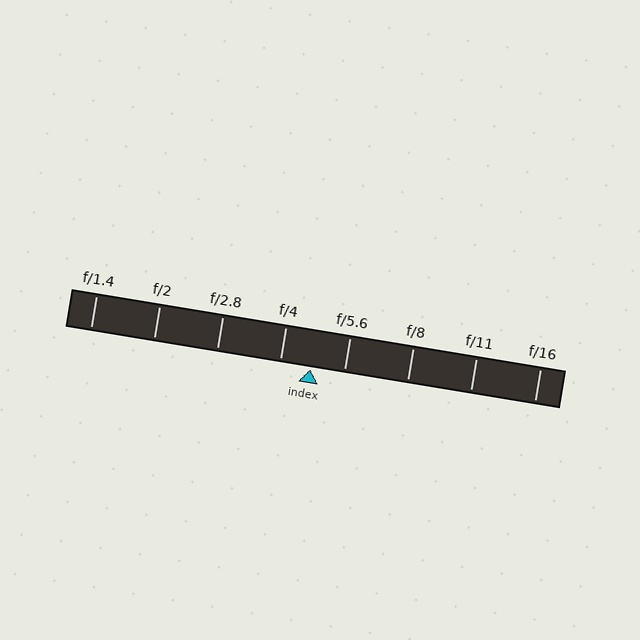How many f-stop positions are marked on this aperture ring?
There are 8 f-stop positions marked.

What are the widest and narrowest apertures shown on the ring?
The widest aperture shown is f/1.4 and the narrowest is f/16.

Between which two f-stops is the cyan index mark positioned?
The index mark is between f/4 and f/5.6.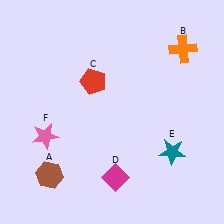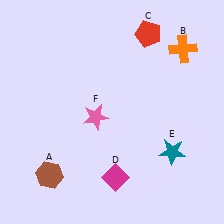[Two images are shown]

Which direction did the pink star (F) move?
The pink star (F) moved right.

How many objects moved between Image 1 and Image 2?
2 objects moved between the two images.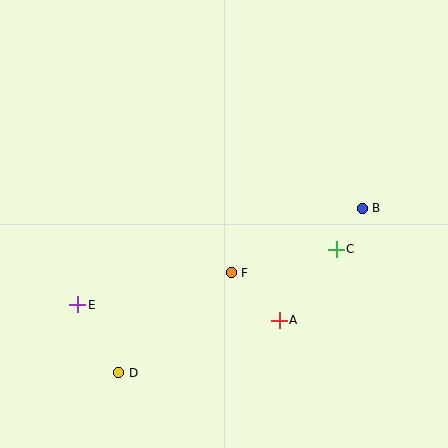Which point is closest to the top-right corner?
Point B is closest to the top-right corner.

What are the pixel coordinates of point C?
Point C is at (336, 249).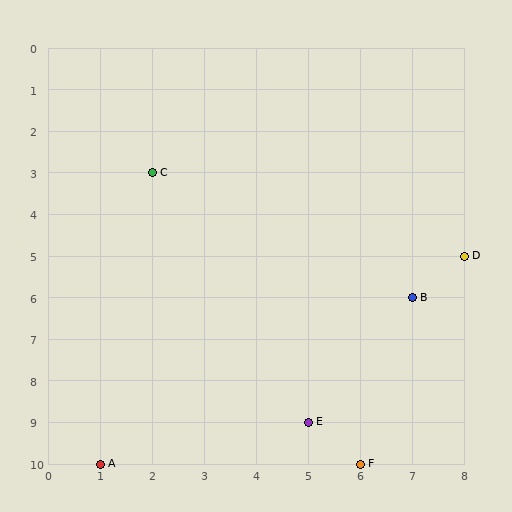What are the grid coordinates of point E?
Point E is at grid coordinates (5, 9).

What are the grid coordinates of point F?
Point F is at grid coordinates (6, 10).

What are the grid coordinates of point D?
Point D is at grid coordinates (8, 5).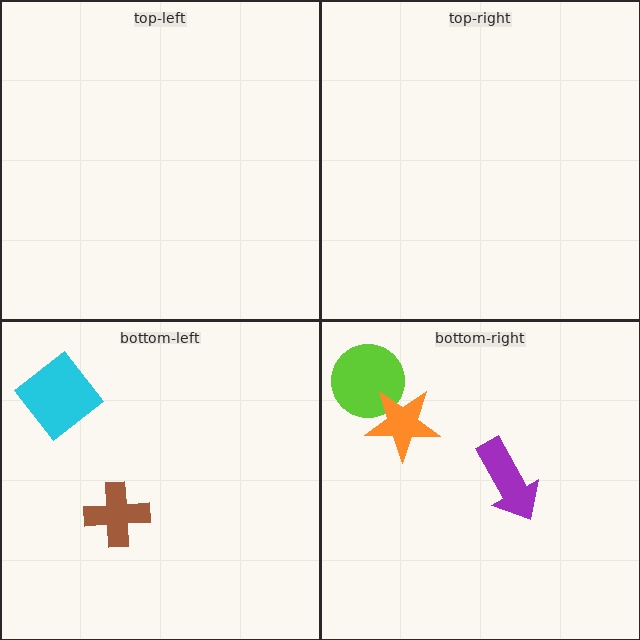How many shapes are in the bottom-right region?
3.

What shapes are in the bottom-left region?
The cyan diamond, the brown cross.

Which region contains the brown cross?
The bottom-left region.